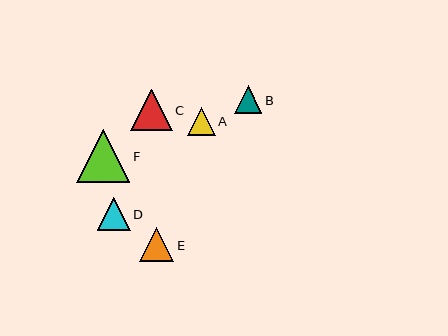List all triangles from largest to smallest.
From largest to smallest: F, C, E, D, A, B.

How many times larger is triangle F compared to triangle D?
Triangle F is approximately 1.6 times the size of triangle D.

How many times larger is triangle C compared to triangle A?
Triangle C is approximately 1.5 times the size of triangle A.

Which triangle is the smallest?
Triangle B is the smallest with a size of approximately 28 pixels.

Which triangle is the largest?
Triangle F is the largest with a size of approximately 53 pixels.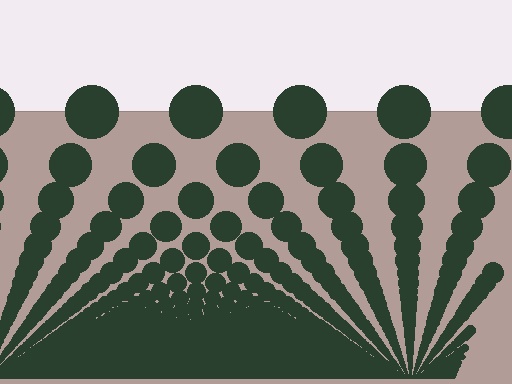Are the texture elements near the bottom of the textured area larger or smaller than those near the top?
Smaller. The gradient is inverted — elements near the bottom are smaller and denser.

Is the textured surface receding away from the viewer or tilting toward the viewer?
The surface appears to tilt toward the viewer. Texture elements get larger and sparser toward the top.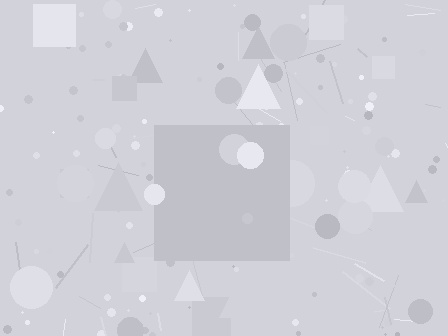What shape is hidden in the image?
A square is hidden in the image.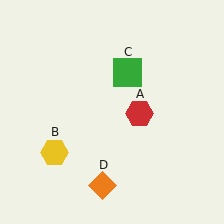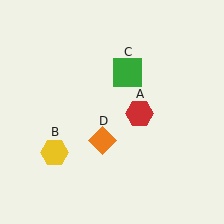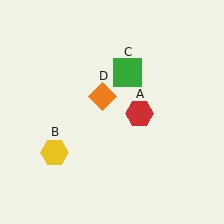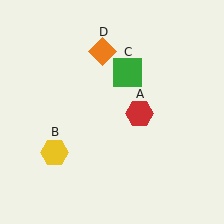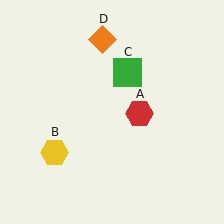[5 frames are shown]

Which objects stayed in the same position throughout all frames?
Red hexagon (object A) and yellow hexagon (object B) and green square (object C) remained stationary.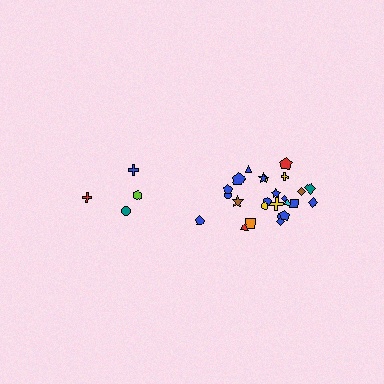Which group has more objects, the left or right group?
The right group.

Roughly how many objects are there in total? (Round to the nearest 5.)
Roughly 30 objects in total.